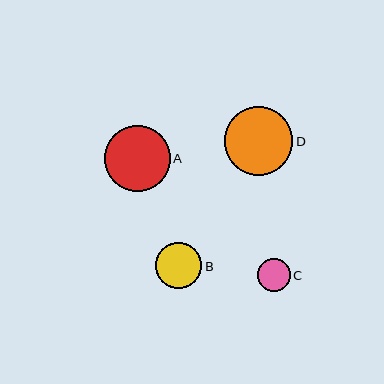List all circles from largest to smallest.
From largest to smallest: D, A, B, C.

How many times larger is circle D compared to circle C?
Circle D is approximately 2.1 times the size of circle C.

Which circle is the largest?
Circle D is the largest with a size of approximately 69 pixels.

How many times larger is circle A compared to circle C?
Circle A is approximately 2.0 times the size of circle C.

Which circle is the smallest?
Circle C is the smallest with a size of approximately 33 pixels.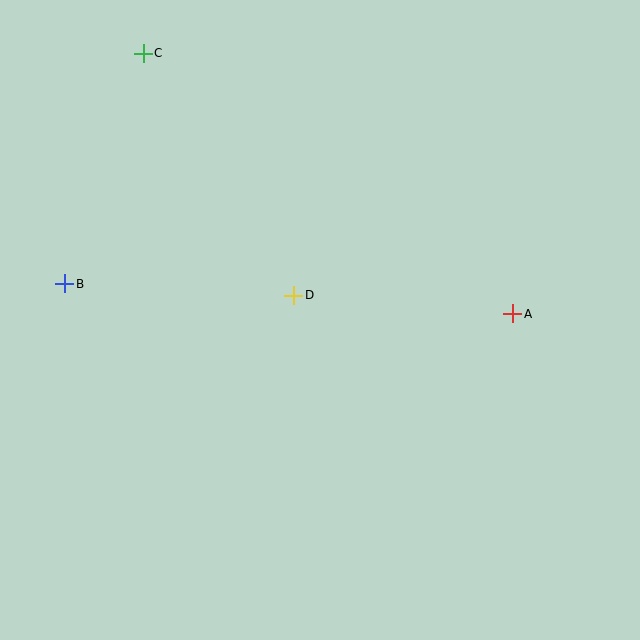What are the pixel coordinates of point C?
Point C is at (143, 53).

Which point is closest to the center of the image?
Point D at (294, 295) is closest to the center.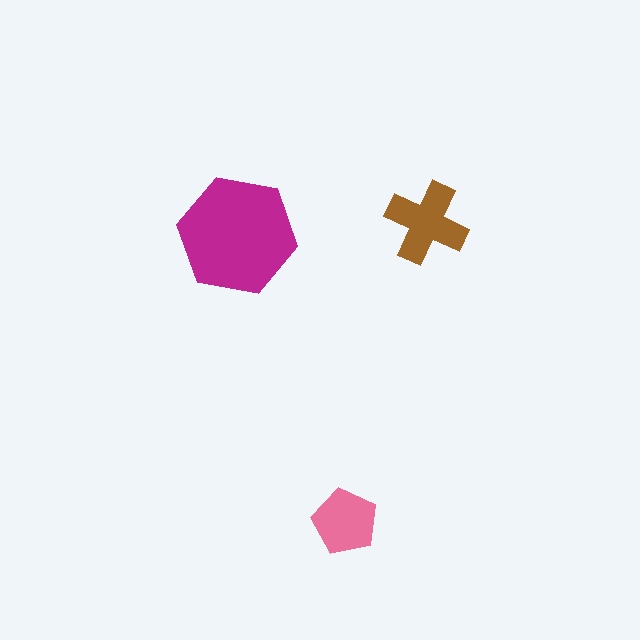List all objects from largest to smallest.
The magenta hexagon, the brown cross, the pink pentagon.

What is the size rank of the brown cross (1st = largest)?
2nd.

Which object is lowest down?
The pink pentagon is bottommost.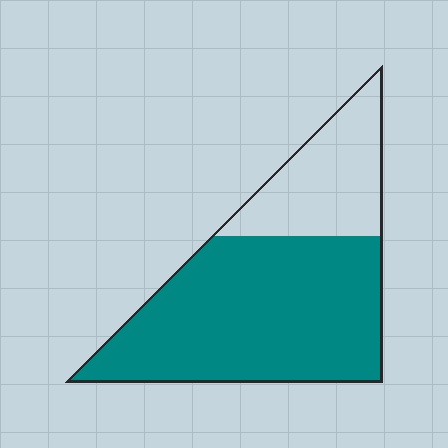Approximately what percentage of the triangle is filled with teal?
Approximately 70%.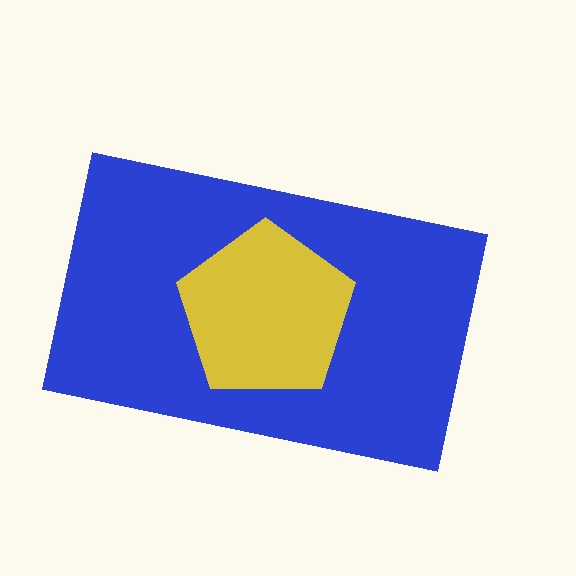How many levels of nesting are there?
2.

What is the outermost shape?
The blue rectangle.